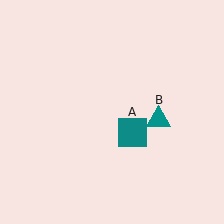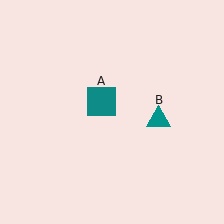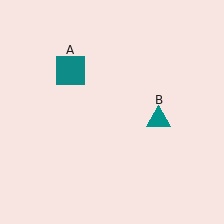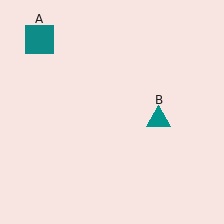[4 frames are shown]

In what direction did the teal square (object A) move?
The teal square (object A) moved up and to the left.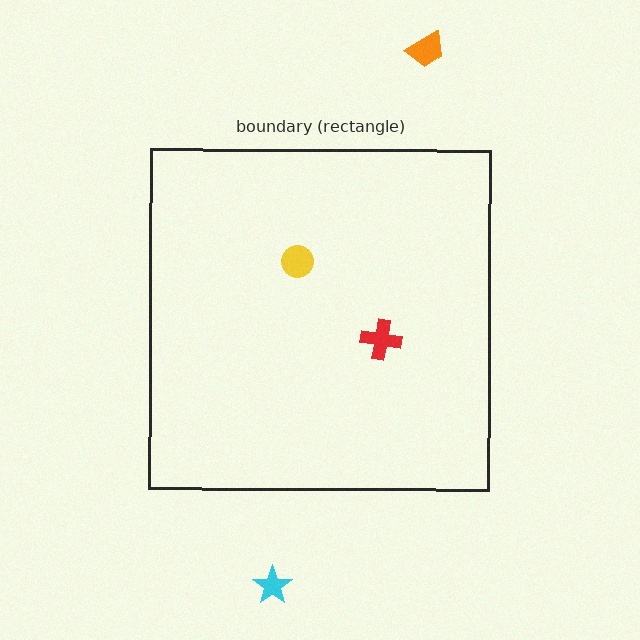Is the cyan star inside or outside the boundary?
Outside.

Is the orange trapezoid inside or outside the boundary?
Outside.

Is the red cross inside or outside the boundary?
Inside.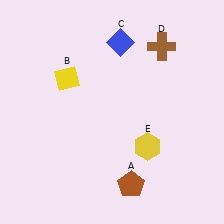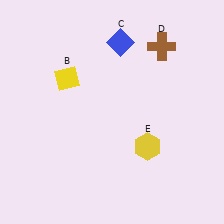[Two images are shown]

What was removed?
The brown pentagon (A) was removed in Image 2.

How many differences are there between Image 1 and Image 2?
There is 1 difference between the two images.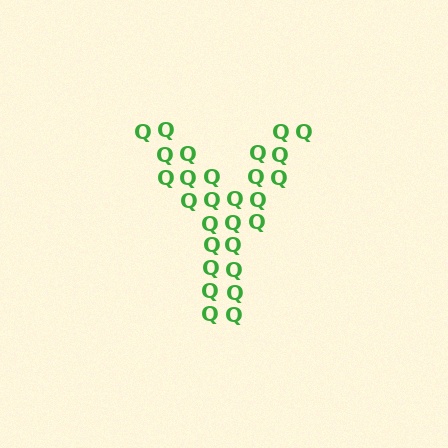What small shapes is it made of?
It is made of small letter Q's.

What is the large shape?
The large shape is the letter Y.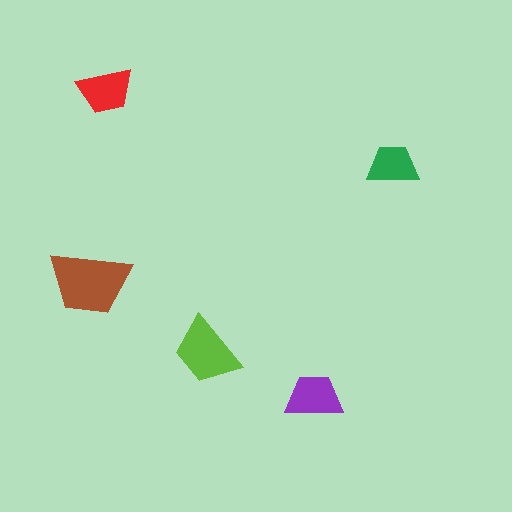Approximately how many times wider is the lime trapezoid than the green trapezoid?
About 1.5 times wider.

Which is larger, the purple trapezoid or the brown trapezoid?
The brown one.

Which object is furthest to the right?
The green trapezoid is rightmost.